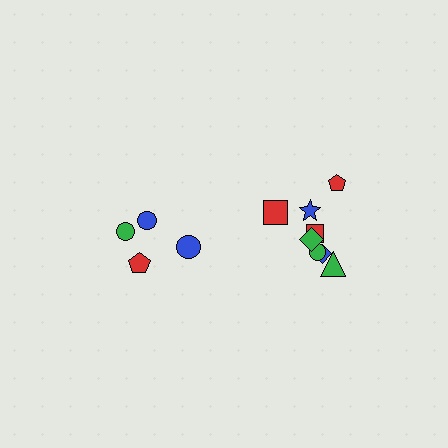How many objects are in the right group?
There are 8 objects.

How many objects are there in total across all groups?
There are 12 objects.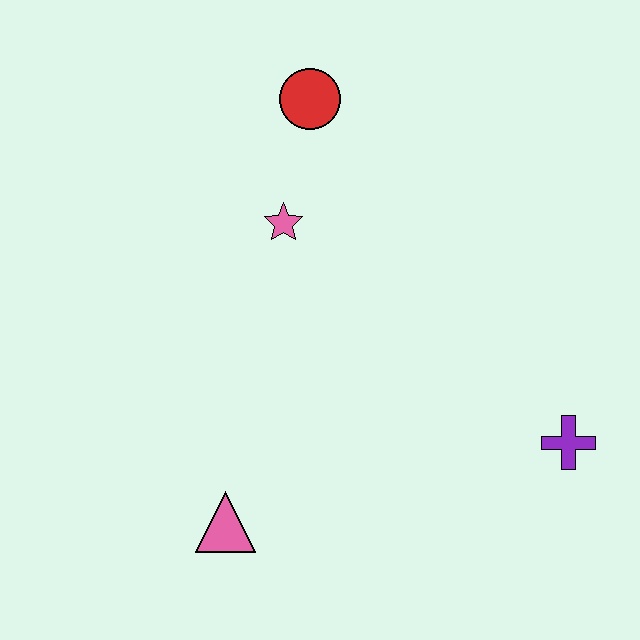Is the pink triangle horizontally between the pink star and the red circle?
No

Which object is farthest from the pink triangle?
The red circle is farthest from the pink triangle.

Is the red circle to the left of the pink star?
No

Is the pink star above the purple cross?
Yes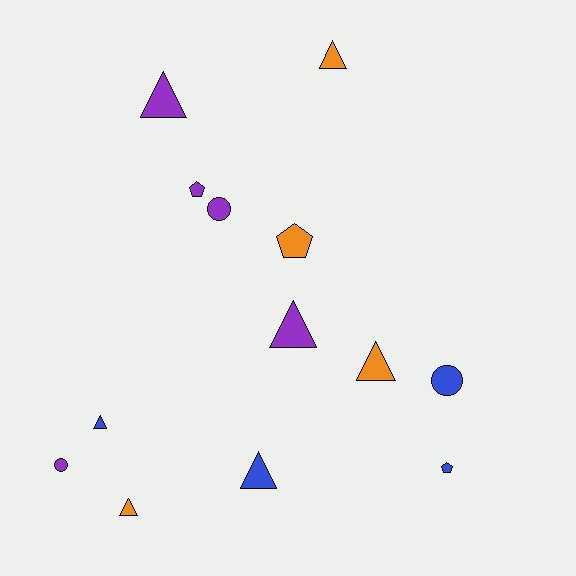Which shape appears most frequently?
Triangle, with 7 objects.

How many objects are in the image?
There are 13 objects.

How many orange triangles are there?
There are 3 orange triangles.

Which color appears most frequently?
Purple, with 5 objects.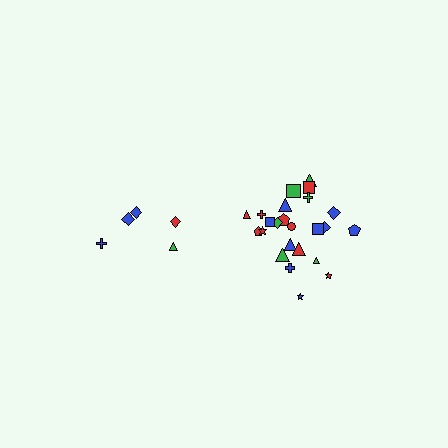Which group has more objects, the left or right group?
The right group.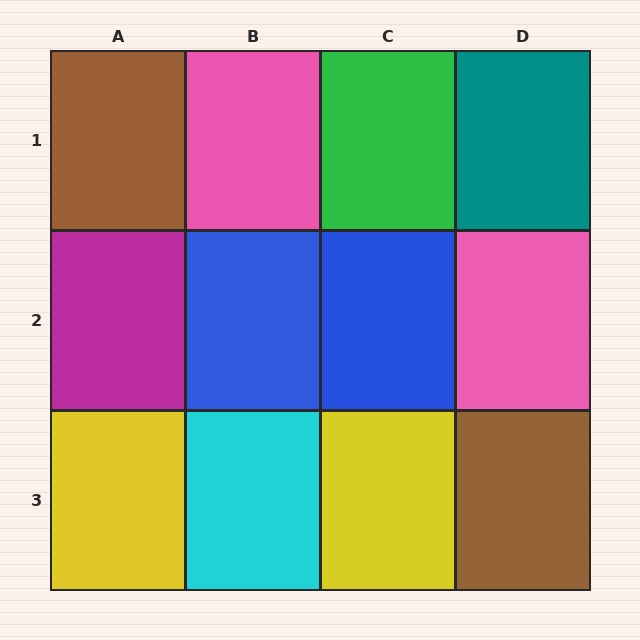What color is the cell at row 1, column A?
Brown.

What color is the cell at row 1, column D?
Teal.